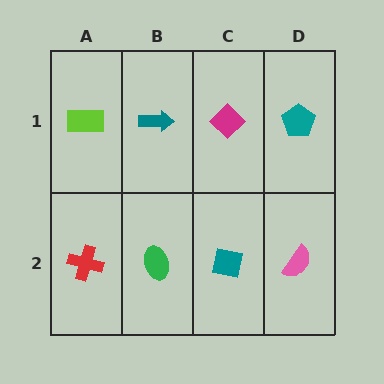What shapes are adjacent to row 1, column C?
A teal square (row 2, column C), a teal arrow (row 1, column B), a teal pentagon (row 1, column D).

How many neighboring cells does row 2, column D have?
2.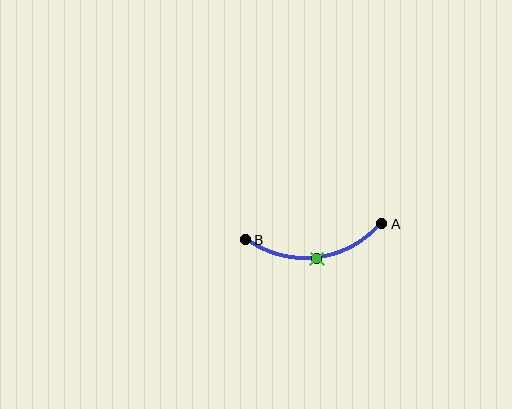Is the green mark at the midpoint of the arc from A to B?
Yes. The green mark lies on the arc at equal arc-length from both A and B — it is the arc midpoint.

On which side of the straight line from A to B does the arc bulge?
The arc bulges below the straight line connecting A and B.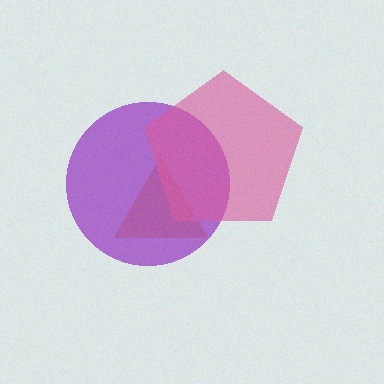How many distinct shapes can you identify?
There are 3 distinct shapes: an orange triangle, a purple circle, a pink pentagon.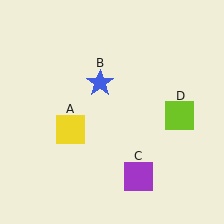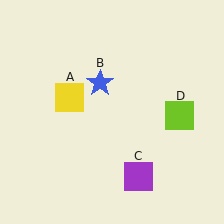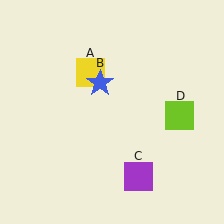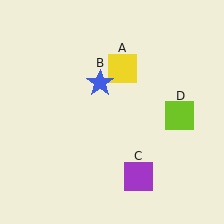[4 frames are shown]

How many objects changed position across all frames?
1 object changed position: yellow square (object A).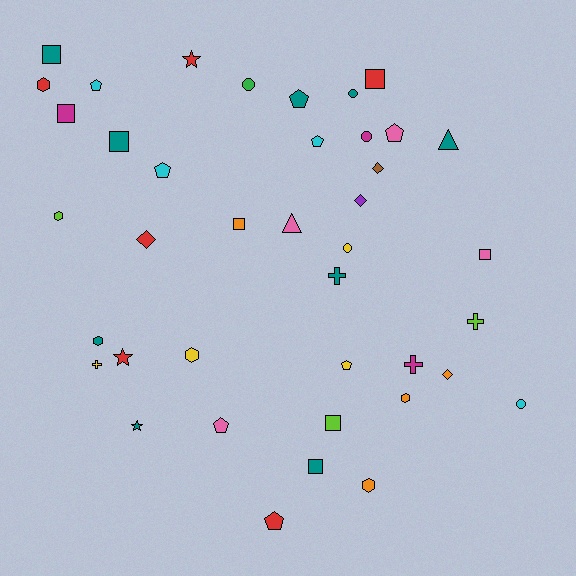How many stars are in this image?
There are 3 stars.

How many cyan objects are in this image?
There are 4 cyan objects.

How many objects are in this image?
There are 40 objects.